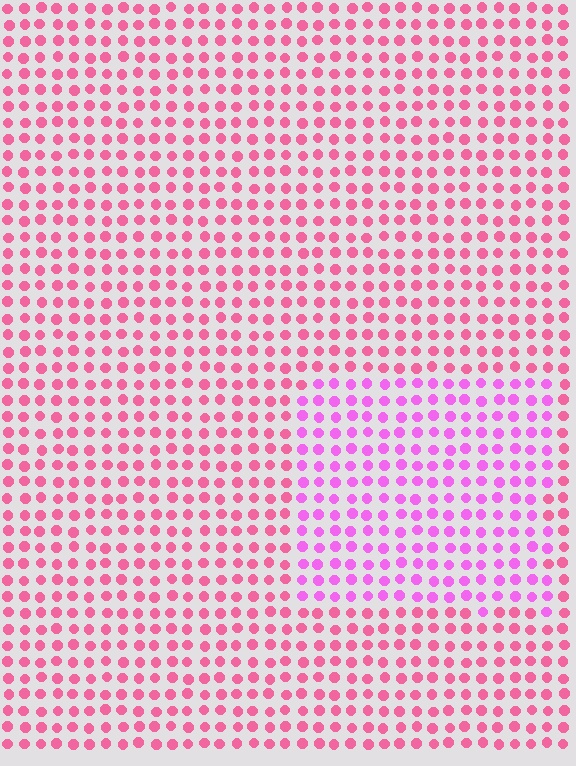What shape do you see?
I see a rectangle.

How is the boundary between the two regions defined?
The boundary is defined purely by a slight shift in hue (about 34 degrees). Spacing, size, and orientation are identical on both sides.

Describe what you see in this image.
The image is filled with small pink elements in a uniform arrangement. A rectangle-shaped region is visible where the elements are tinted to a slightly different hue, forming a subtle color boundary.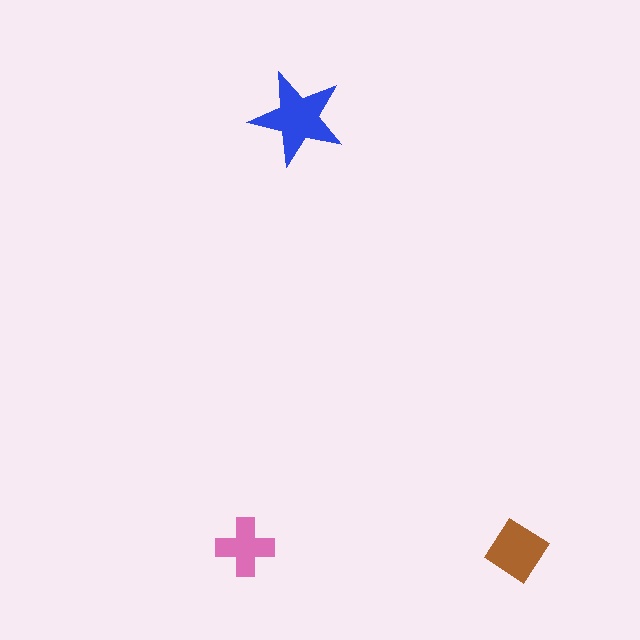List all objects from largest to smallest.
The blue star, the brown diamond, the pink cross.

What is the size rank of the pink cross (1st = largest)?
3rd.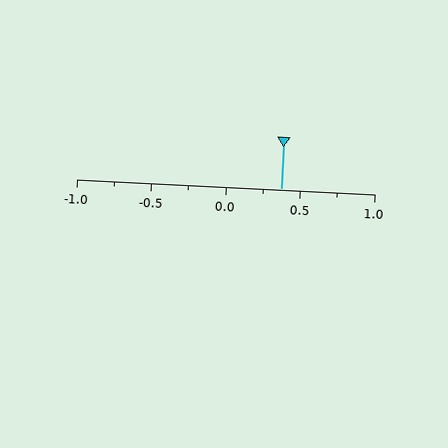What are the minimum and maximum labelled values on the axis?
The axis runs from -1.0 to 1.0.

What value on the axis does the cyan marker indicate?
The marker indicates approximately 0.38.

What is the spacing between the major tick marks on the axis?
The major ticks are spaced 0.5 apart.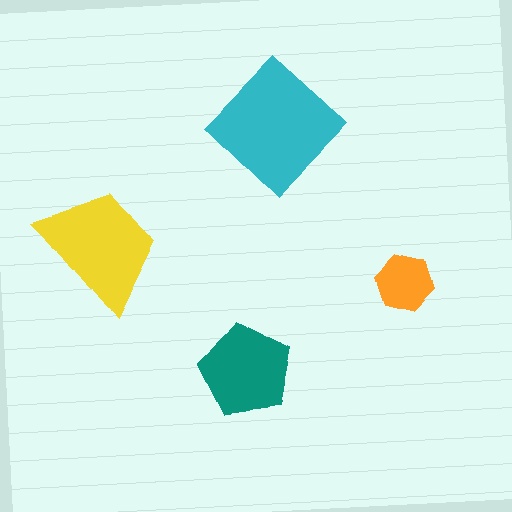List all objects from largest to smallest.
The cyan diamond, the yellow trapezoid, the teal pentagon, the orange hexagon.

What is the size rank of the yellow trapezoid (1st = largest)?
2nd.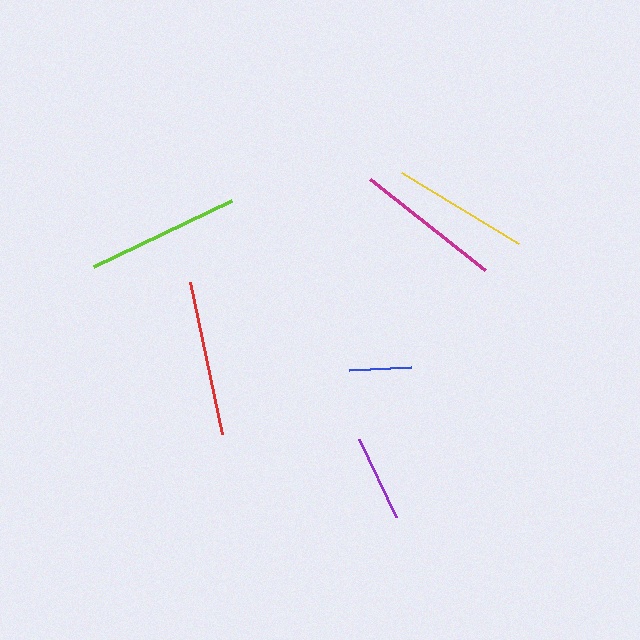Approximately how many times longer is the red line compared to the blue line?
The red line is approximately 2.5 times the length of the blue line.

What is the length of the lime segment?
The lime segment is approximately 153 pixels long.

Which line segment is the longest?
The red line is the longest at approximately 156 pixels.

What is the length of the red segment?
The red segment is approximately 156 pixels long.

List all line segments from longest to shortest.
From longest to shortest: red, lime, magenta, yellow, purple, blue.